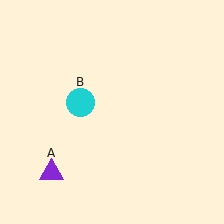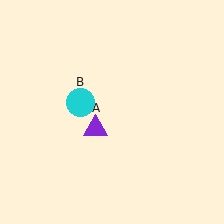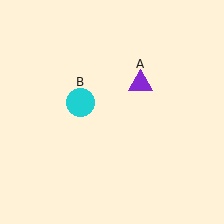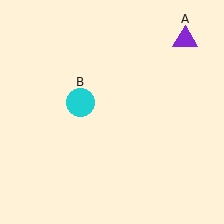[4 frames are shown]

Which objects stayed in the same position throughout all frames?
Cyan circle (object B) remained stationary.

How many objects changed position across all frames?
1 object changed position: purple triangle (object A).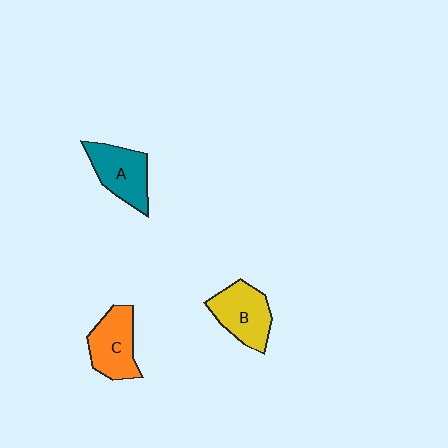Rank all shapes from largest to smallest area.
From largest to smallest: B (yellow), A (teal), C (orange).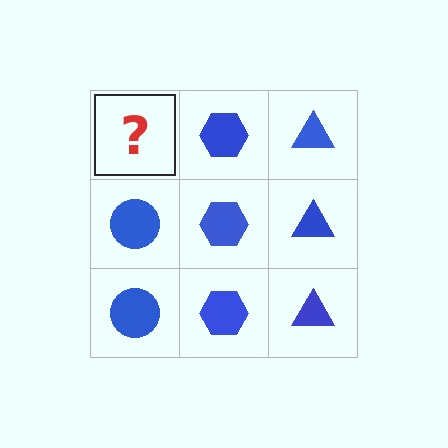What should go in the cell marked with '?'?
The missing cell should contain a blue circle.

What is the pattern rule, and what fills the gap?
The rule is that each column has a consistent shape. The gap should be filled with a blue circle.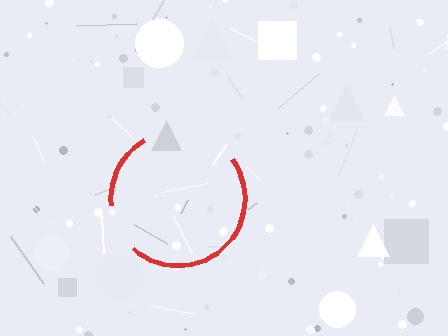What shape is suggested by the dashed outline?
The dashed outline suggests a circle.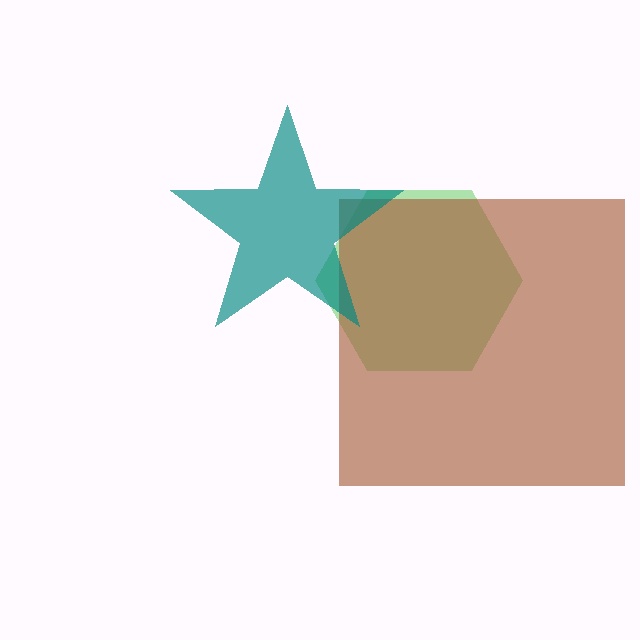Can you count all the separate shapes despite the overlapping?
Yes, there are 3 separate shapes.